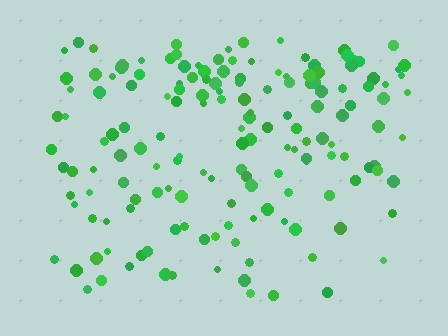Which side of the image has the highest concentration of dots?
The top.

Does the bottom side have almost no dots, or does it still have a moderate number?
Still a moderate number, just noticeably fewer than the top.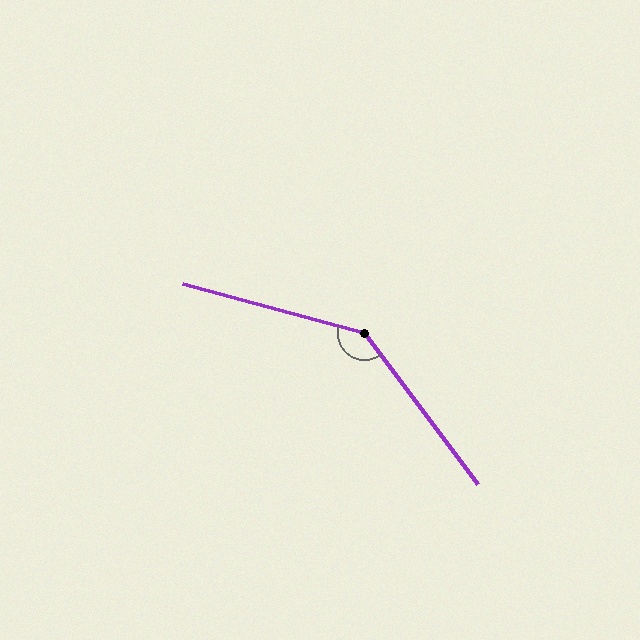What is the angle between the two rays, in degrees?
Approximately 142 degrees.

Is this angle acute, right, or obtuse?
It is obtuse.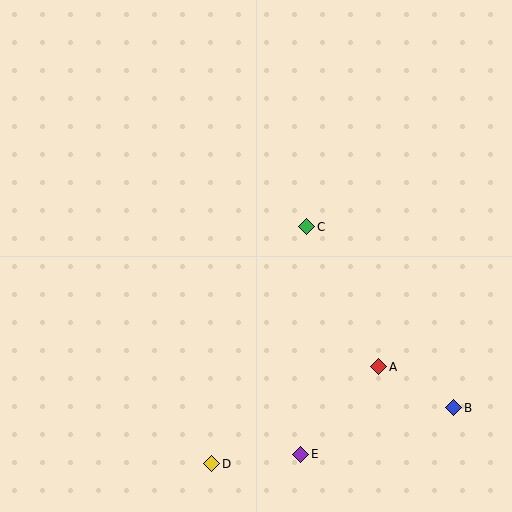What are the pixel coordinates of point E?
Point E is at (301, 454).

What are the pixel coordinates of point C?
Point C is at (307, 227).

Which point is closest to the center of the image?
Point C at (307, 227) is closest to the center.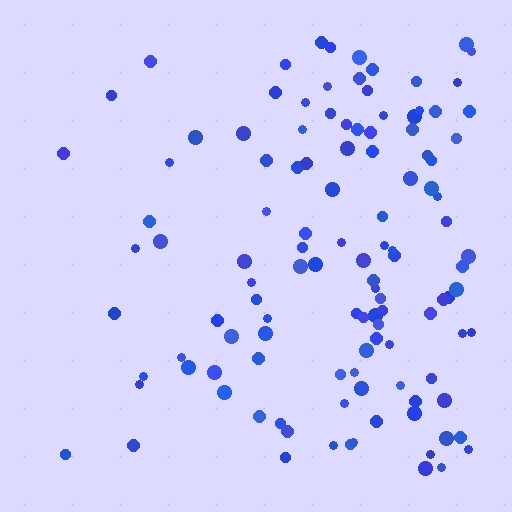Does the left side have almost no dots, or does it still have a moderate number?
Still a moderate number, just noticeably fewer than the right.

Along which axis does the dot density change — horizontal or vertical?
Horizontal.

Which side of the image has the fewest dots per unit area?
The left.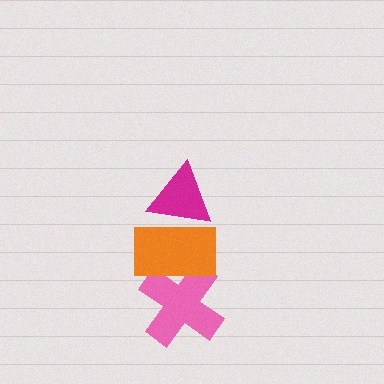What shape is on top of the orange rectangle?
The magenta triangle is on top of the orange rectangle.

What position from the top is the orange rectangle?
The orange rectangle is 2nd from the top.